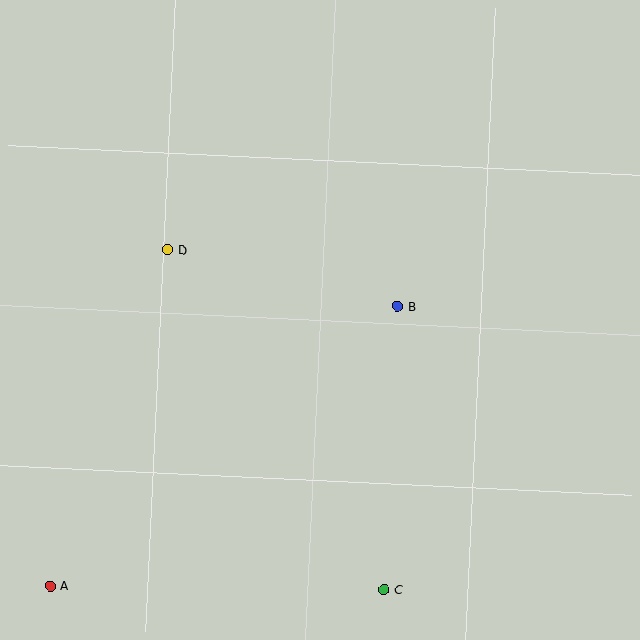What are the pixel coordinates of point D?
Point D is at (168, 249).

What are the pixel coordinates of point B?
Point B is at (398, 306).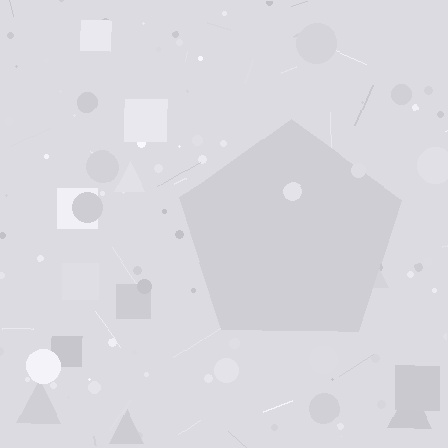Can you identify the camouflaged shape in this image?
The camouflaged shape is a pentagon.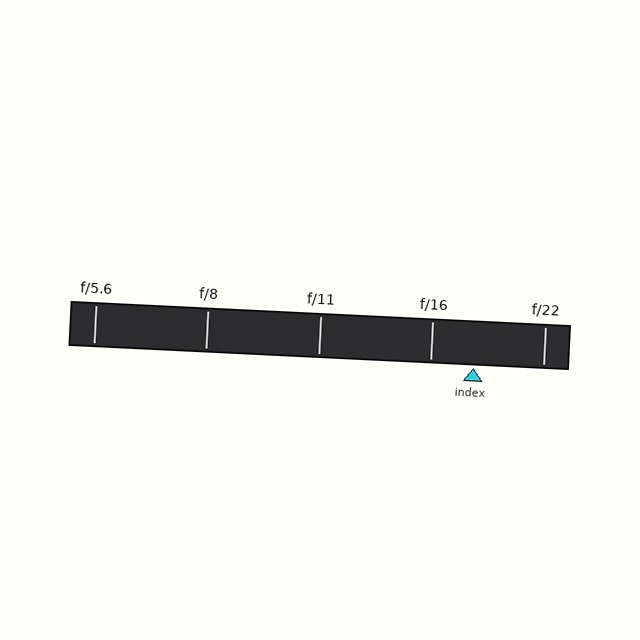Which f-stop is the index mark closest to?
The index mark is closest to f/16.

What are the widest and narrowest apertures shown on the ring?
The widest aperture shown is f/5.6 and the narrowest is f/22.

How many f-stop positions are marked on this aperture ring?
There are 5 f-stop positions marked.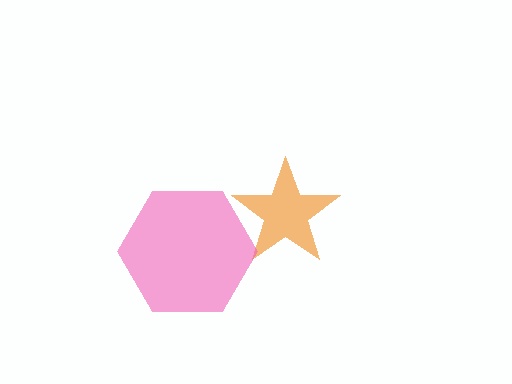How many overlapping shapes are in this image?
There are 2 overlapping shapes in the image.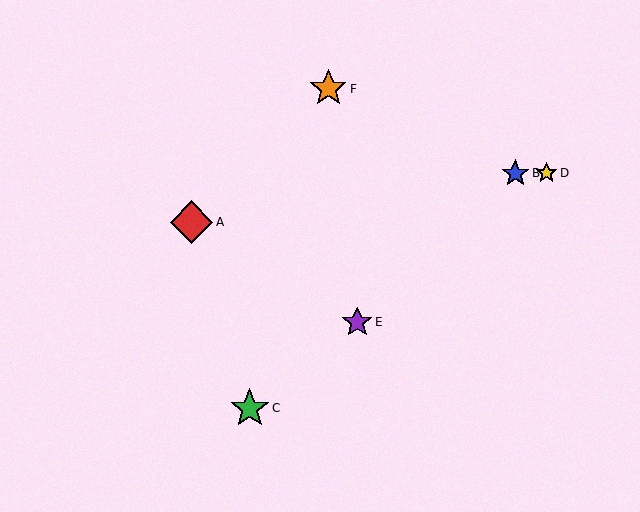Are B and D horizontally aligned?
Yes, both are at y≈173.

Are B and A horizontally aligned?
No, B is at y≈173 and A is at y≈222.